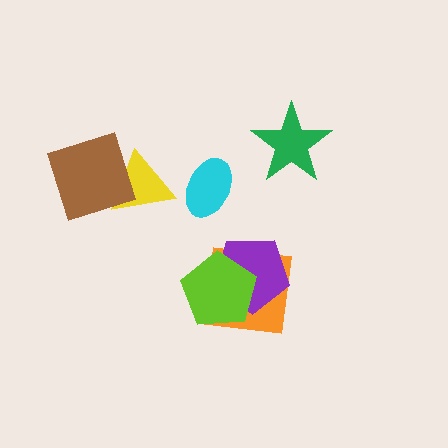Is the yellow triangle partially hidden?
Yes, it is partially covered by another shape.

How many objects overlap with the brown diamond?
1 object overlaps with the brown diamond.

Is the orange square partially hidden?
Yes, it is partially covered by another shape.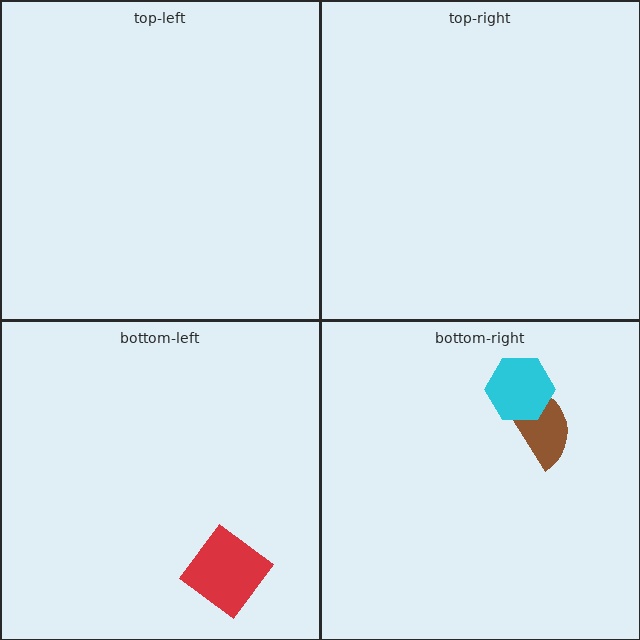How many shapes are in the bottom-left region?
1.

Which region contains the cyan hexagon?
The bottom-right region.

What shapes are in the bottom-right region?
The brown semicircle, the cyan hexagon.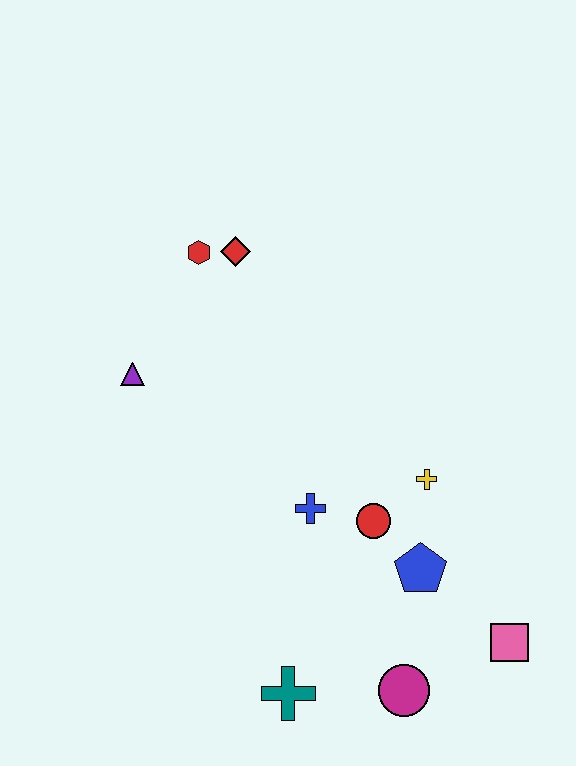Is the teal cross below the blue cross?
Yes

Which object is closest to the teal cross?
The magenta circle is closest to the teal cross.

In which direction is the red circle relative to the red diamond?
The red circle is below the red diamond.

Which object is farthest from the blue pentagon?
The red hexagon is farthest from the blue pentagon.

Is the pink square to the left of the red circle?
No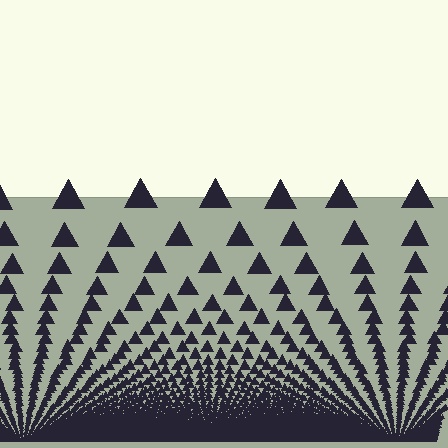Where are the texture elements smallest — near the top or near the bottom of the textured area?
Near the bottom.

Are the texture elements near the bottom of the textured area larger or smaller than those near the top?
Smaller. The gradient is inverted — elements near the bottom are smaller and denser.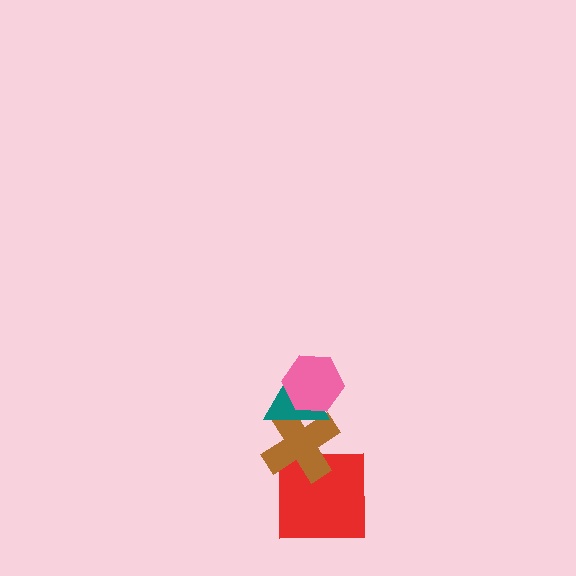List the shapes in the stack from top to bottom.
From top to bottom: the pink hexagon, the teal triangle, the brown cross, the red square.